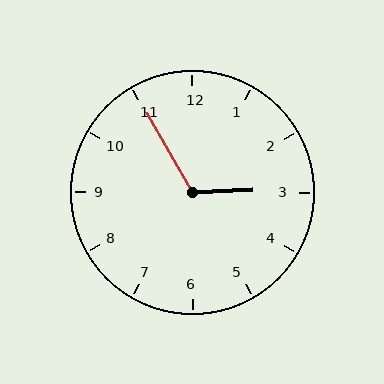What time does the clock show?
2:55.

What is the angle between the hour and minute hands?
Approximately 118 degrees.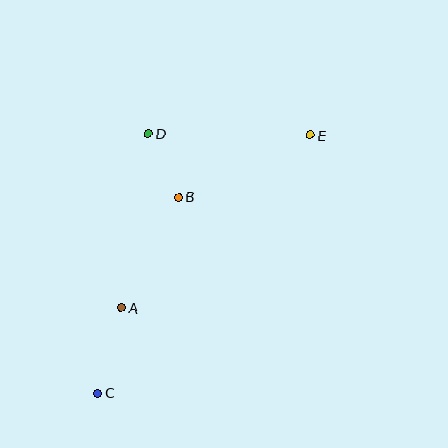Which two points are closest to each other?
Points B and D are closest to each other.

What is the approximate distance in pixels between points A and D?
The distance between A and D is approximately 176 pixels.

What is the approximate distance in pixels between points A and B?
The distance between A and B is approximately 125 pixels.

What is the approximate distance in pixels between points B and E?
The distance between B and E is approximately 145 pixels.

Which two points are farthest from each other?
Points C and E are farthest from each other.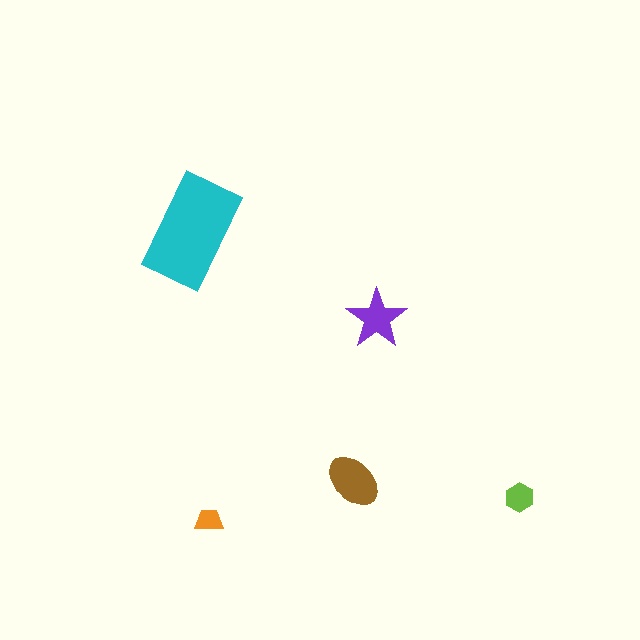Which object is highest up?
The cyan rectangle is topmost.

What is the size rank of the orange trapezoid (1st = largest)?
5th.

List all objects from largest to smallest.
The cyan rectangle, the brown ellipse, the purple star, the lime hexagon, the orange trapezoid.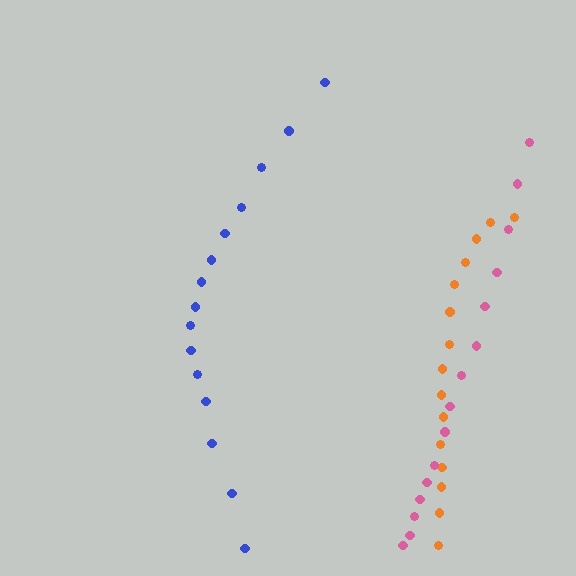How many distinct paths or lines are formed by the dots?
There are 3 distinct paths.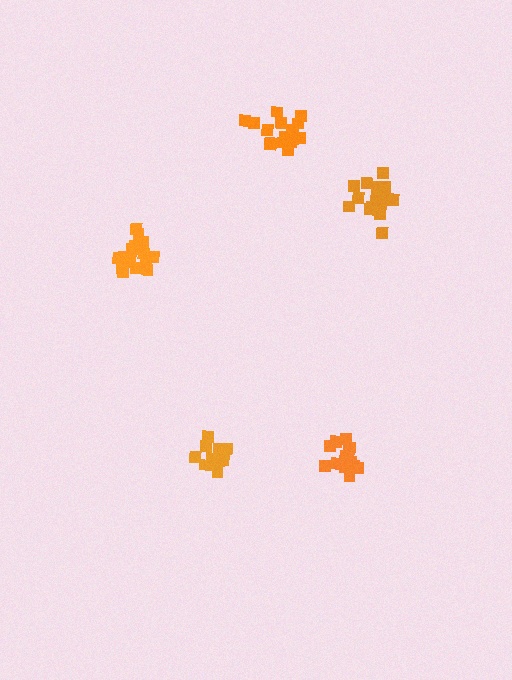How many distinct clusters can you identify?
There are 5 distinct clusters.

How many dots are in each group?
Group 1: 14 dots, Group 2: 16 dots, Group 3: 19 dots, Group 4: 17 dots, Group 5: 14 dots (80 total).